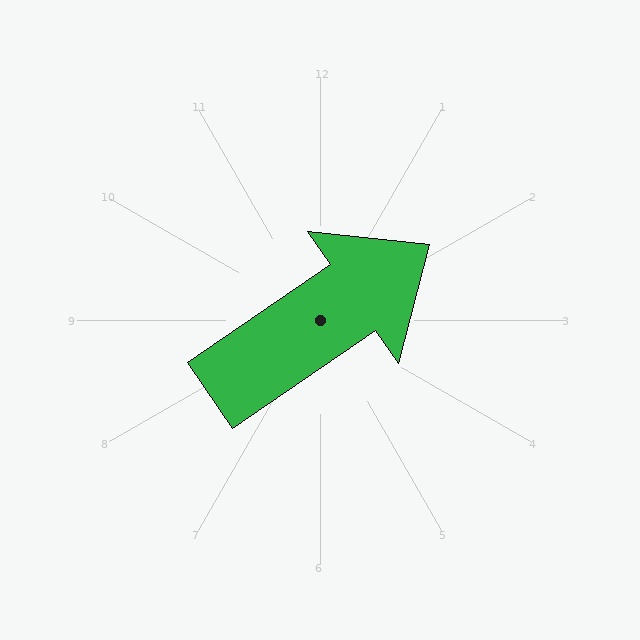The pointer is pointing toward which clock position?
Roughly 2 o'clock.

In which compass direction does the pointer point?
Northeast.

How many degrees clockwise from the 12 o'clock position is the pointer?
Approximately 56 degrees.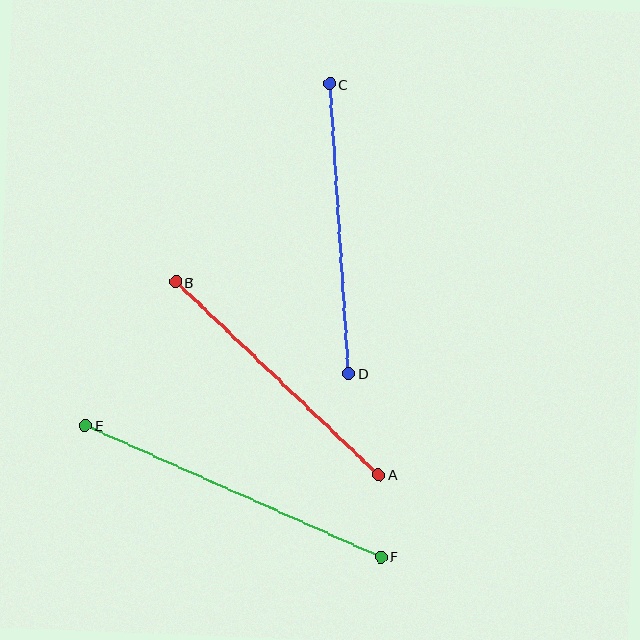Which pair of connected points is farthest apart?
Points E and F are farthest apart.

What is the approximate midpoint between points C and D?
The midpoint is at approximately (339, 229) pixels.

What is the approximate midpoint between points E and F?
The midpoint is at approximately (233, 491) pixels.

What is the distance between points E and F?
The distance is approximately 323 pixels.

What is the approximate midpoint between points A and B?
The midpoint is at approximately (277, 378) pixels.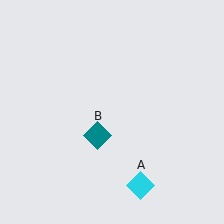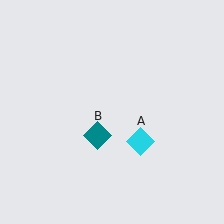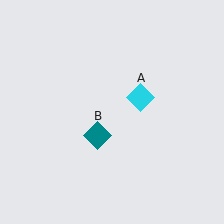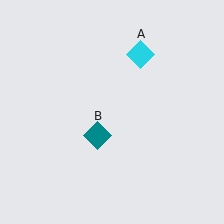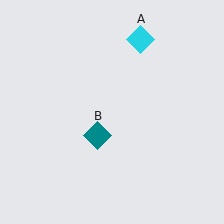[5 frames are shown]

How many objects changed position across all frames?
1 object changed position: cyan diamond (object A).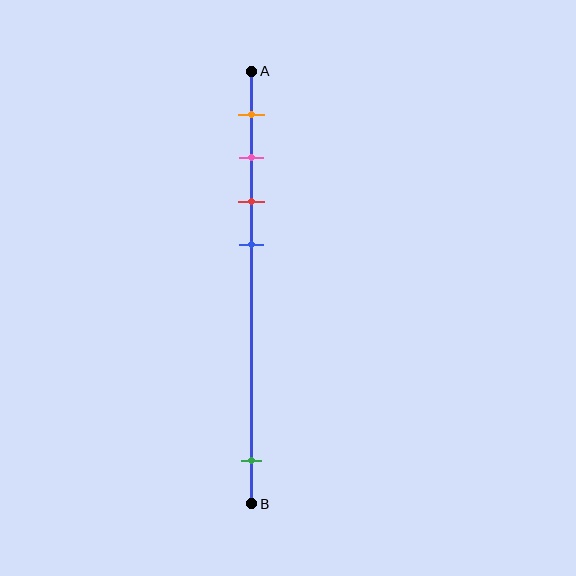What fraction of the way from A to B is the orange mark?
The orange mark is approximately 10% (0.1) of the way from A to B.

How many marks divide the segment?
There are 5 marks dividing the segment.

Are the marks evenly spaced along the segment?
No, the marks are not evenly spaced.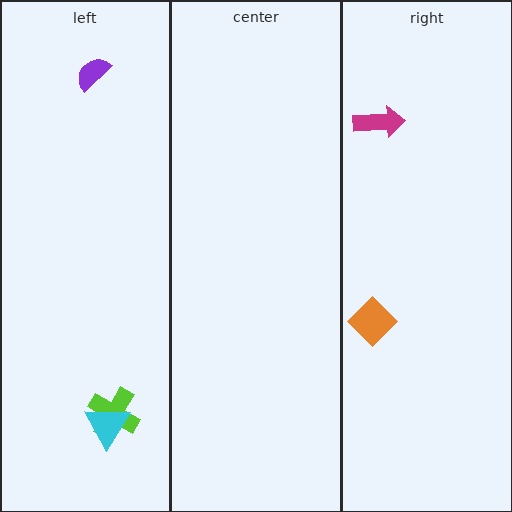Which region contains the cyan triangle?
The left region.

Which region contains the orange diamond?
The right region.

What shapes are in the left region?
The purple semicircle, the lime cross, the cyan triangle.